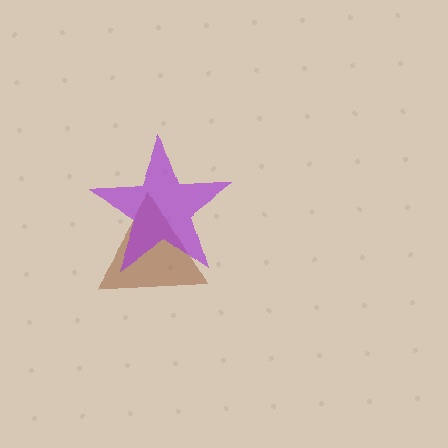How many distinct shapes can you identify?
There are 2 distinct shapes: a brown triangle, a purple star.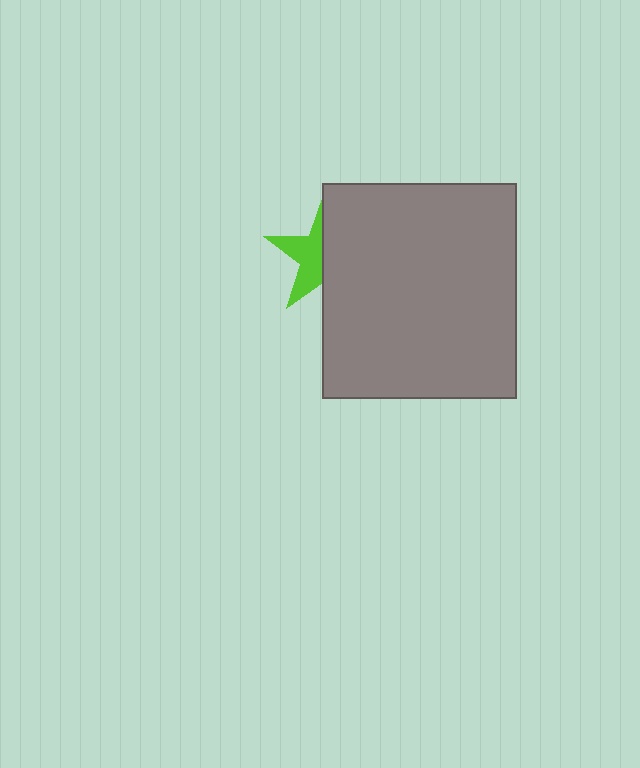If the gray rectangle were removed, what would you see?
You would see the complete lime star.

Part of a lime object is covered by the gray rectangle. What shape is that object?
It is a star.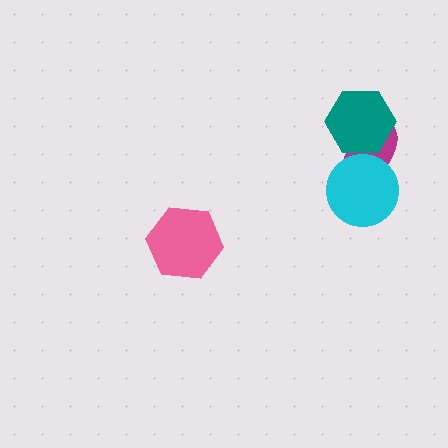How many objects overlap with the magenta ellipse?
2 objects overlap with the magenta ellipse.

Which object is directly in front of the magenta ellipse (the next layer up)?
The cyan circle is directly in front of the magenta ellipse.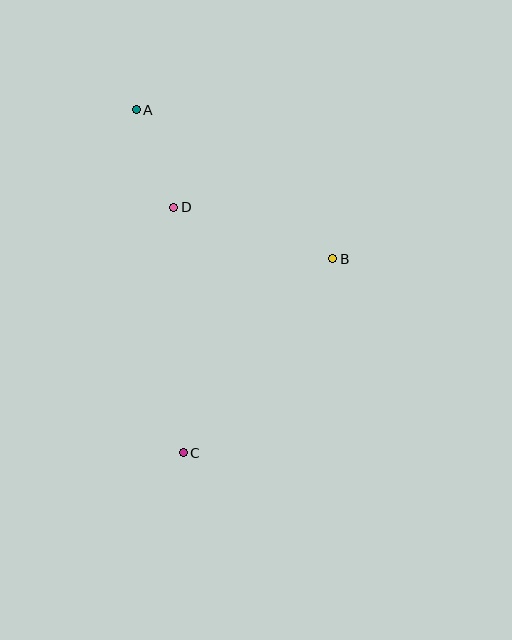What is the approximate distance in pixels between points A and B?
The distance between A and B is approximately 247 pixels.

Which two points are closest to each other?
Points A and D are closest to each other.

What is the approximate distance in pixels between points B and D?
The distance between B and D is approximately 167 pixels.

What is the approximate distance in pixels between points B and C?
The distance between B and C is approximately 245 pixels.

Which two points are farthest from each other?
Points A and C are farthest from each other.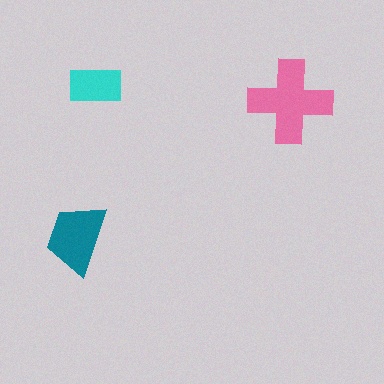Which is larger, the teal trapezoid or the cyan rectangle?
The teal trapezoid.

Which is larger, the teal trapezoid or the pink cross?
The pink cross.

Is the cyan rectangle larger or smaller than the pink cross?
Smaller.